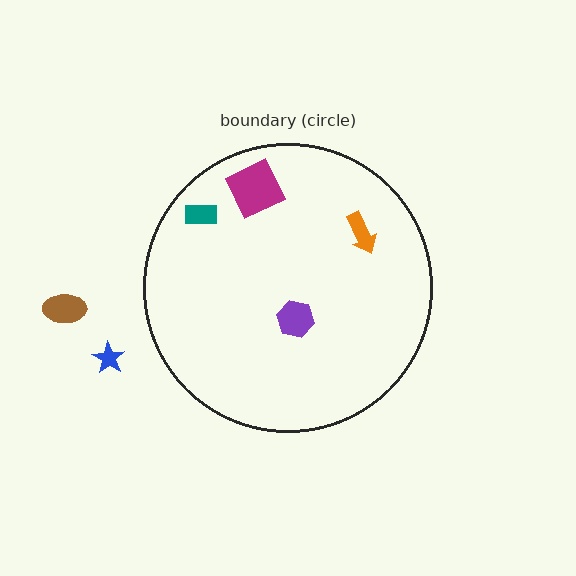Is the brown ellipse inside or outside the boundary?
Outside.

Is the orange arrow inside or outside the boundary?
Inside.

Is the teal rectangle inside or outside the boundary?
Inside.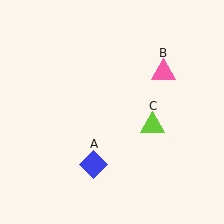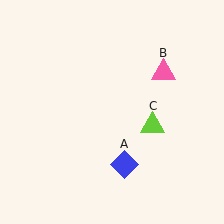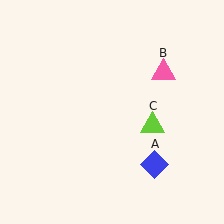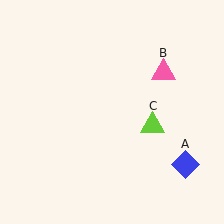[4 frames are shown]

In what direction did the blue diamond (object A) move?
The blue diamond (object A) moved right.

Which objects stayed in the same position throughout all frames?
Pink triangle (object B) and lime triangle (object C) remained stationary.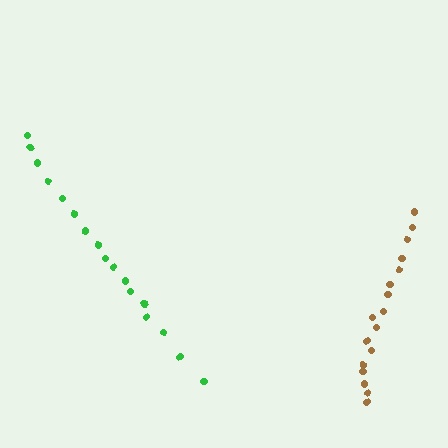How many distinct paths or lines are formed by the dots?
There are 2 distinct paths.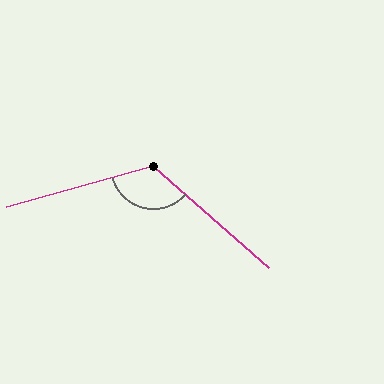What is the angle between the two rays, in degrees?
Approximately 123 degrees.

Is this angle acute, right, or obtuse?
It is obtuse.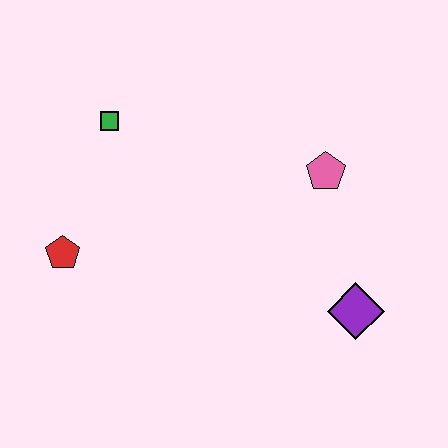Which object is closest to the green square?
The red pentagon is closest to the green square.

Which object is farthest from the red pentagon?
The purple diamond is farthest from the red pentagon.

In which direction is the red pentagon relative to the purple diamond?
The red pentagon is to the left of the purple diamond.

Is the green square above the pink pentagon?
Yes